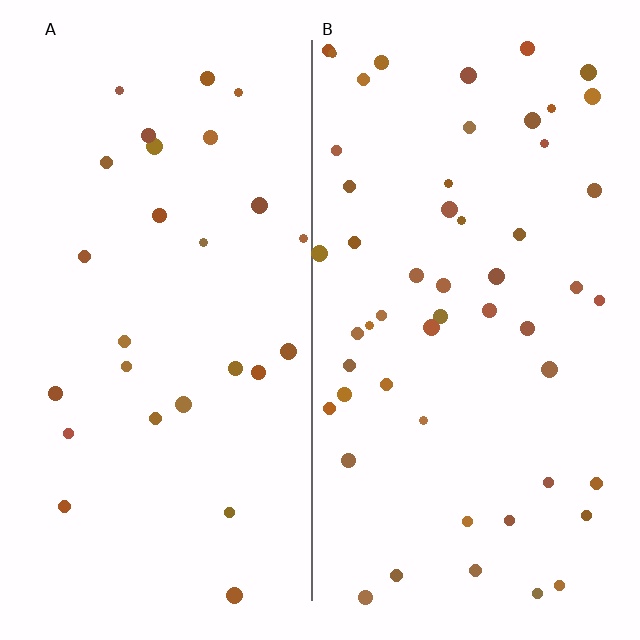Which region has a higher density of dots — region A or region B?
B (the right).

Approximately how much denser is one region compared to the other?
Approximately 1.9× — region B over region A.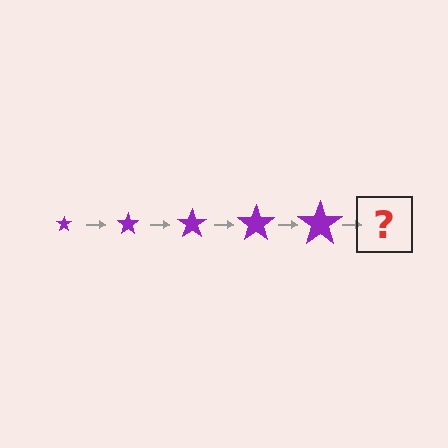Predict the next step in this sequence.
The next step is a purple star, larger than the previous one.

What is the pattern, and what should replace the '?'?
The pattern is that the star gets progressively larger each step. The '?' should be a purple star, larger than the previous one.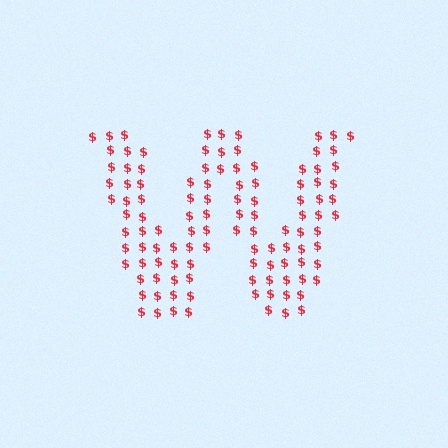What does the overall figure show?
The overall figure shows the letter W.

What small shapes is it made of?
It is made of small dollar signs.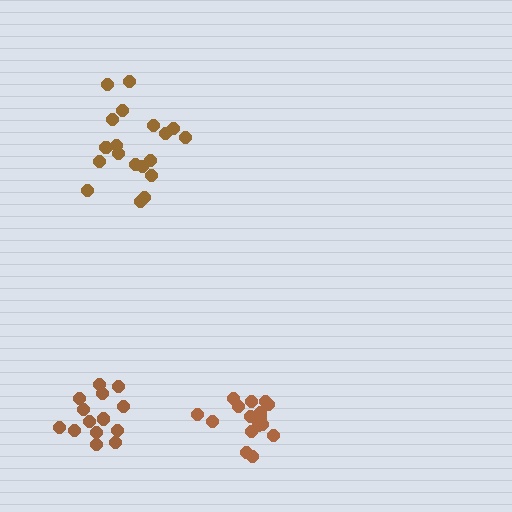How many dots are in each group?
Group 1: 19 dots, Group 2: 14 dots, Group 3: 16 dots (49 total).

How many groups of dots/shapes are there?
There are 3 groups.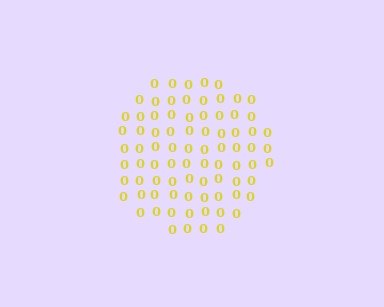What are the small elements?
The small elements are digit 0's.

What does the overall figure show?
The overall figure shows a circle.